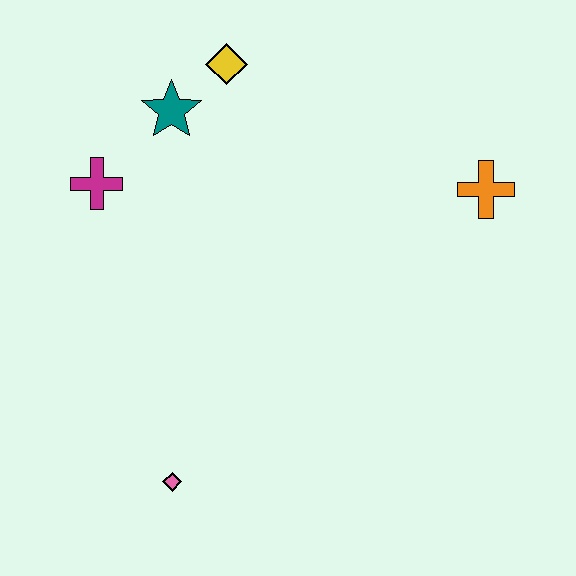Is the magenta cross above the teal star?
No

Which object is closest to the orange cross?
The yellow diamond is closest to the orange cross.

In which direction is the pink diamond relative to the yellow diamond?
The pink diamond is below the yellow diamond.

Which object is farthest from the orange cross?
The pink diamond is farthest from the orange cross.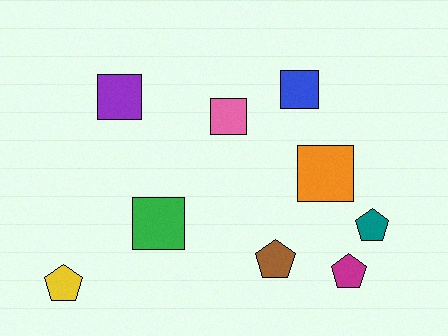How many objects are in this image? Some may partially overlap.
There are 9 objects.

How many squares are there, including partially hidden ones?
There are 5 squares.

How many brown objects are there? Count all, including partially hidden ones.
There is 1 brown object.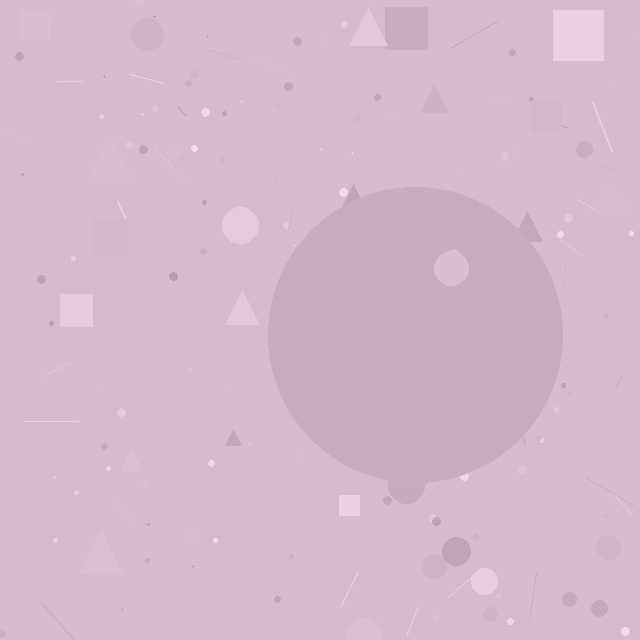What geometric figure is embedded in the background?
A circle is embedded in the background.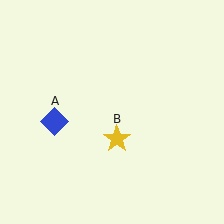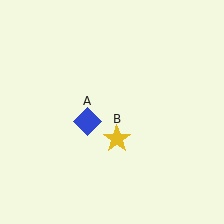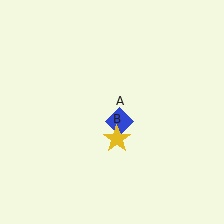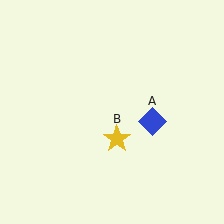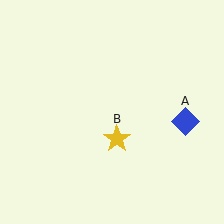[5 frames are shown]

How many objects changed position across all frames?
1 object changed position: blue diamond (object A).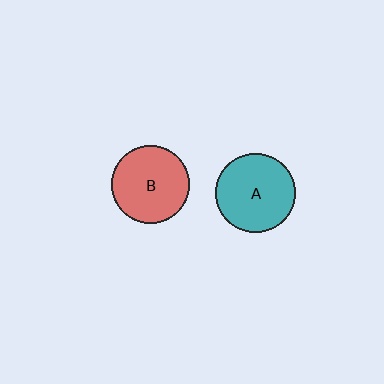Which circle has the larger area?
Circle A (teal).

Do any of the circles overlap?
No, none of the circles overlap.